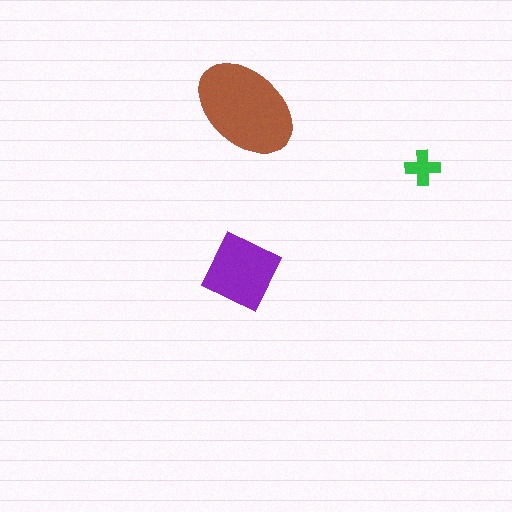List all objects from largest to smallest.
The brown ellipse, the purple diamond, the green cross.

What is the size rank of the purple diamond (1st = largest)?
2nd.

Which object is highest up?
The brown ellipse is topmost.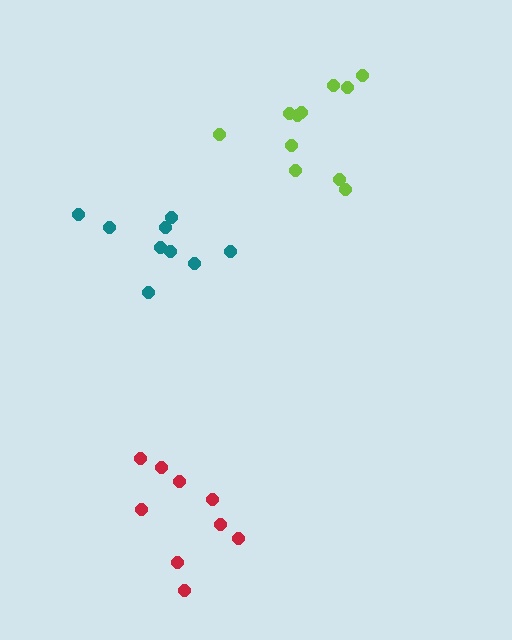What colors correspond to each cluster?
The clusters are colored: lime, teal, red.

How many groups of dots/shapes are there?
There are 3 groups.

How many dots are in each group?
Group 1: 11 dots, Group 2: 9 dots, Group 3: 9 dots (29 total).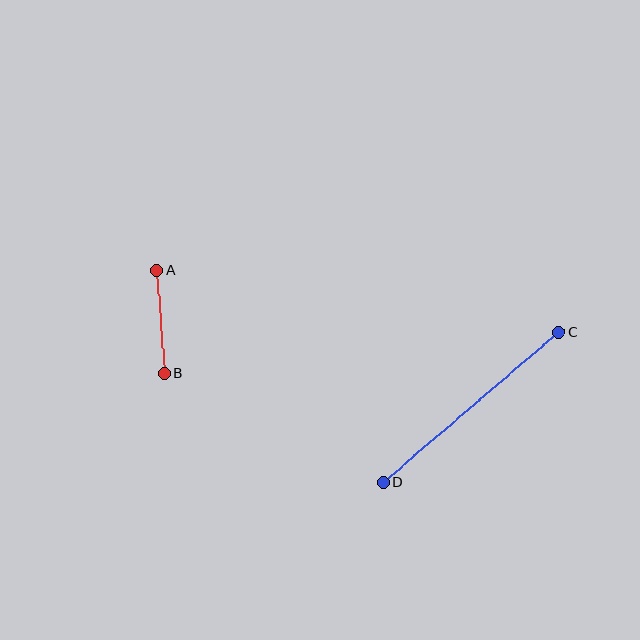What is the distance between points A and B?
The distance is approximately 103 pixels.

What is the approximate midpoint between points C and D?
The midpoint is at approximately (471, 407) pixels.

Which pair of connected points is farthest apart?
Points C and D are farthest apart.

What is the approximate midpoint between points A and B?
The midpoint is at approximately (160, 322) pixels.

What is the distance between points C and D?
The distance is approximately 230 pixels.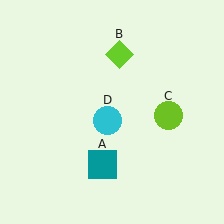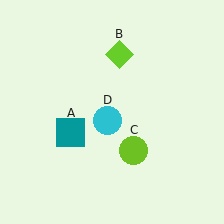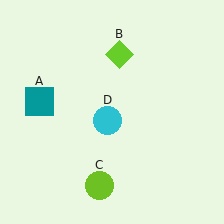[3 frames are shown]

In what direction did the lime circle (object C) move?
The lime circle (object C) moved down and to the left.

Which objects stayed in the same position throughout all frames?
Lime diamond (object B) and cyan circle (object D) remained stationary.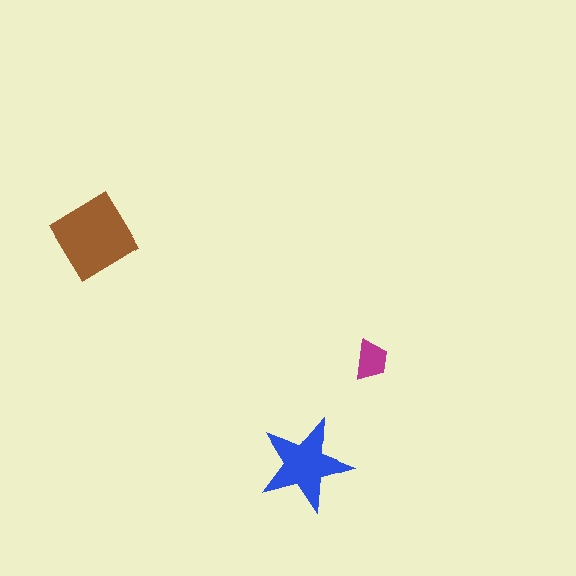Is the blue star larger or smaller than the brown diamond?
Smaller.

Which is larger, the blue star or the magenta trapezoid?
The blue star.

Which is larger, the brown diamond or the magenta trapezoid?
The brown diamond.